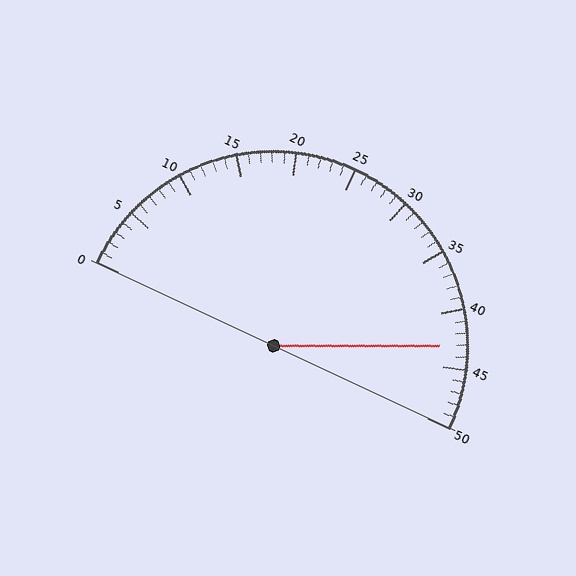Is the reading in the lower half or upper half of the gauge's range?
The reading is in the upper half of the range (0 to 50).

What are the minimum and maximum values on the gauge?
The gauge ranges from 0 to 50.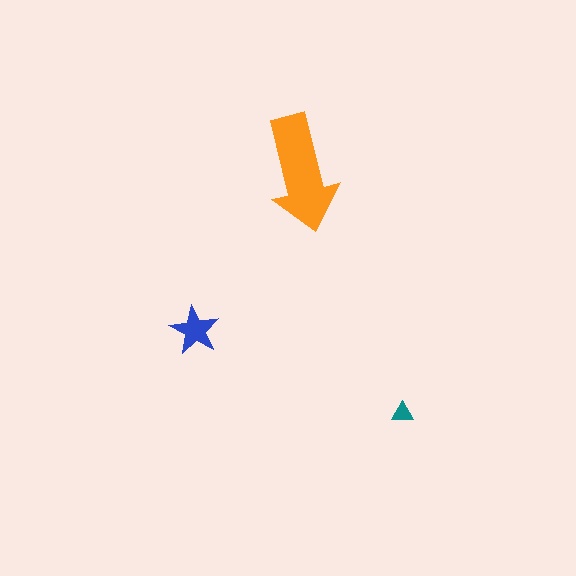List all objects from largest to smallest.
The orange arrow, the blue star, the teal triangle.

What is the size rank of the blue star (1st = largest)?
2nd.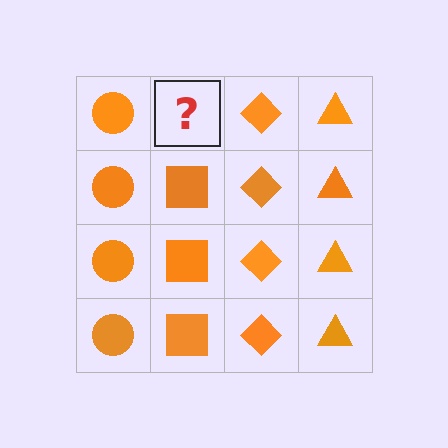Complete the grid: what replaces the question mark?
The question mark should be replaced with an orange square.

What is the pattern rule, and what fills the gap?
The rule is that each column has a consistent shape. The gap should be filled with an orange square.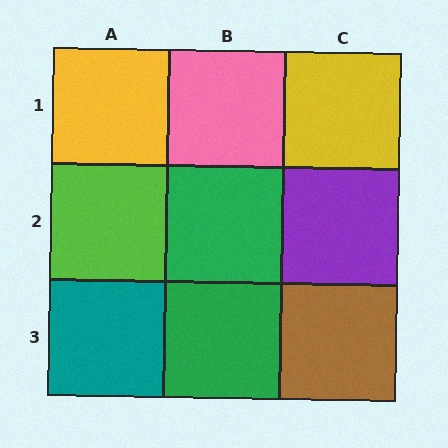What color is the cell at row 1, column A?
Yellow.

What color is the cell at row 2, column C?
Purple.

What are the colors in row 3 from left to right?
Teal, green, brown.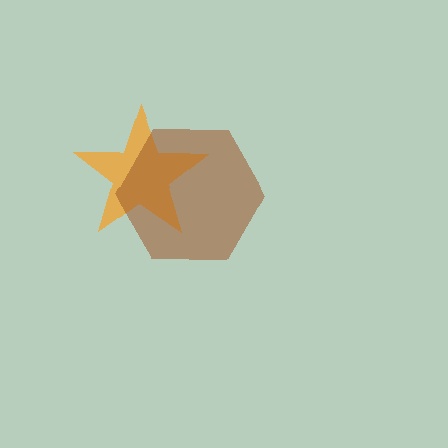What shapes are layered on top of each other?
The layered shapes are: an orange star, a brown hexagon.